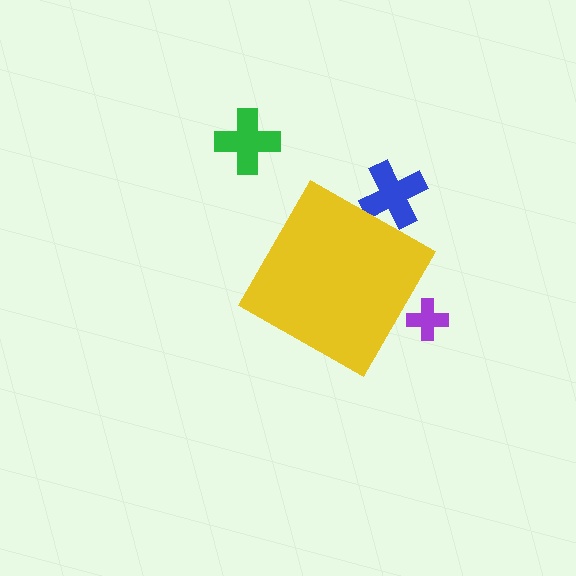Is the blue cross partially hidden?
Yes, the blue cross is partially hidden behind the yellow diamond.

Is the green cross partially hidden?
No, the green cross is fully visible.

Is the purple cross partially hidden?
Yes, the purple cross is partially hidden behind the yellow diamond.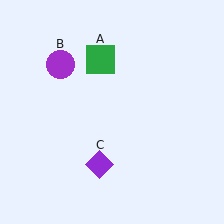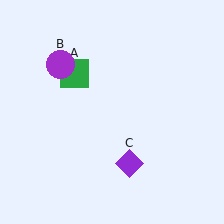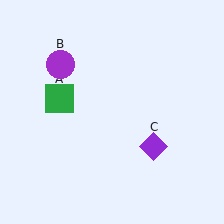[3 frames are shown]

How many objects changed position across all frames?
2 objects changed position: green square (object A), purple diamond (object C).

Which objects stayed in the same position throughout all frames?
Purple circle (object B) remained stationary.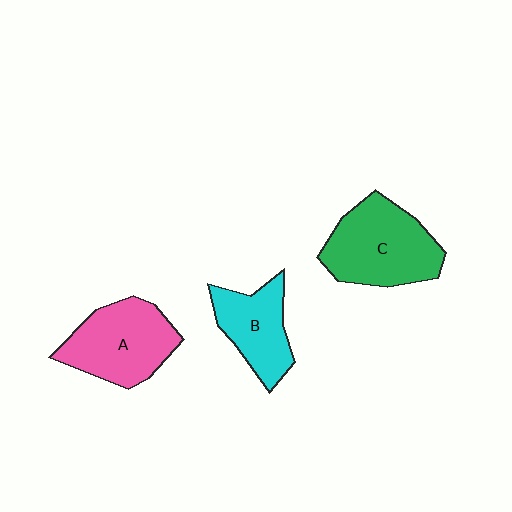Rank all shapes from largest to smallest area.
From largest to smallest: C (green), A (pink), B (cyan).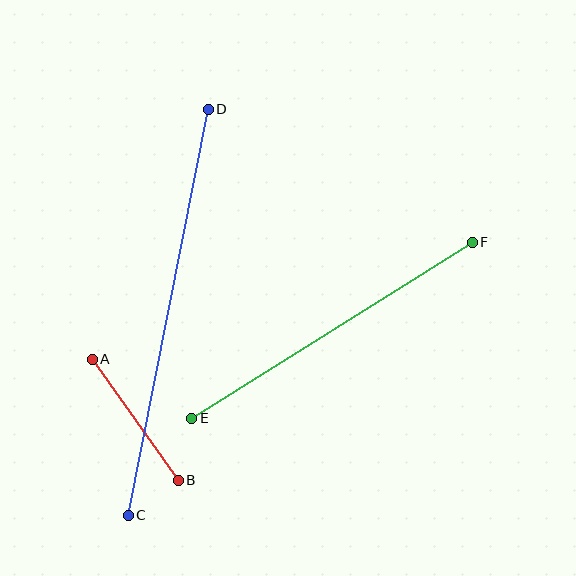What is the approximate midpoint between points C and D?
The midpoint is at approximately (168, 312) pixels.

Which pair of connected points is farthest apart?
Points C and D are farthest apart.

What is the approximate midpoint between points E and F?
The midpoint is at approximately (332, 330) pixels.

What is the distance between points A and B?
The distance is approximately 148 pixels.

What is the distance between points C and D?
The distance is approximately 414 pixels.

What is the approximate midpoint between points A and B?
The midpoint is at approximately (135, 420) pixels.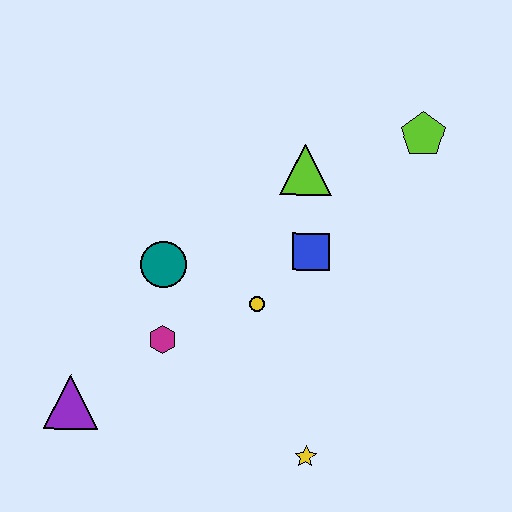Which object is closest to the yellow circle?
The blue square is closest to the yellow circle.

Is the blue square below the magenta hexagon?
No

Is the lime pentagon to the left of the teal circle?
No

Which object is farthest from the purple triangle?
The lime pentagon is farthest from the purple triangle.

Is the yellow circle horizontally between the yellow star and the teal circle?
Yes